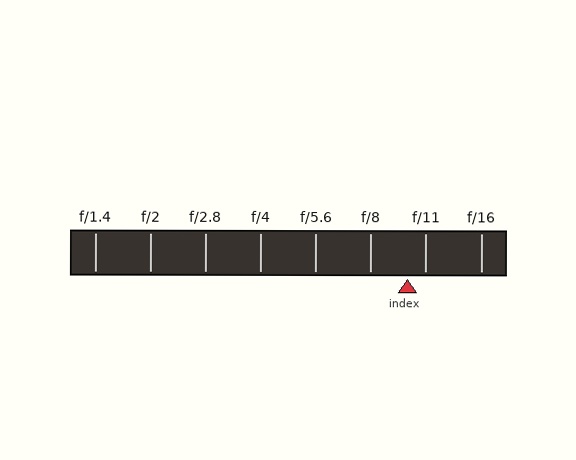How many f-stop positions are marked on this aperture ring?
There are 8 f-stop positions marked.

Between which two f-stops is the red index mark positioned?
The index mark is between f/8 and f/11.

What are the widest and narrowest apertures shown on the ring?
The widest aperture shown is f/1.4 and the narrowest is f/16.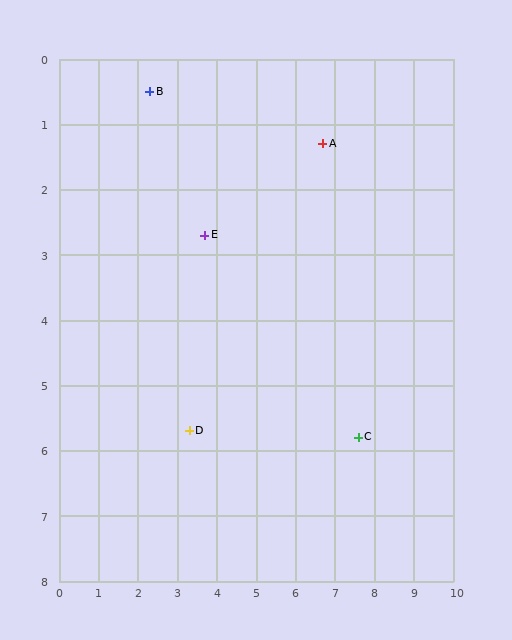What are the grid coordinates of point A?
Point A is at approximately (6.7, 1.3).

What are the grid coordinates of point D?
Point D is at approximately (3.3, 5.7).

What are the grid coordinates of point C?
Point C is at approximately (7.6, 5.8).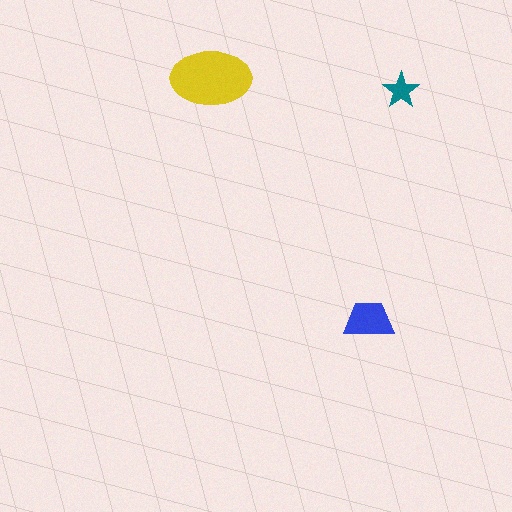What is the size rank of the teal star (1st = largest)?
3rd.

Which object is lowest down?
The blue trapezoid is bottommost.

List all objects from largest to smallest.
The yellow ellipse, the blue trapezoid, the teal star.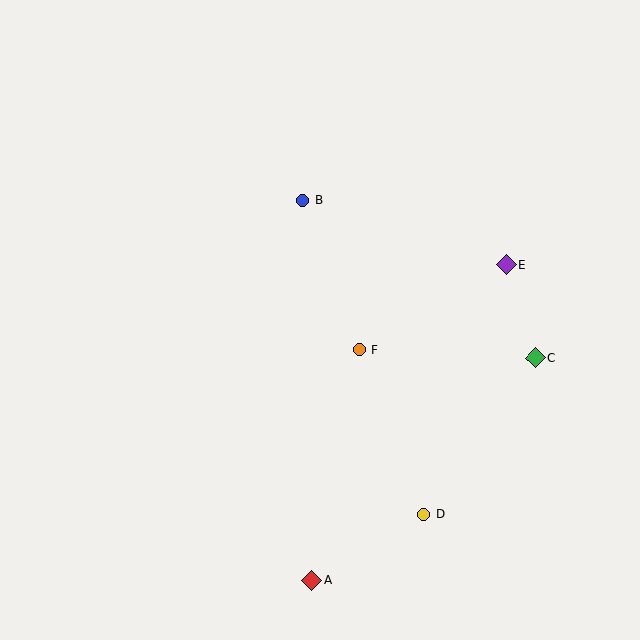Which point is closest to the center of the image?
Point F at (359, 349) is closest to the center.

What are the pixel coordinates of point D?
Point D is at (424, 515).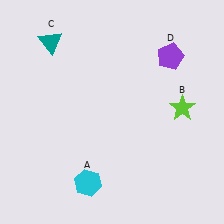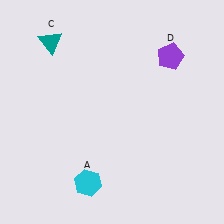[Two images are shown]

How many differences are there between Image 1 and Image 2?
There is 1 difference between the two images.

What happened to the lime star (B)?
The lime star (B) was removed in Image 2. It was in the top-right area of Image 1.